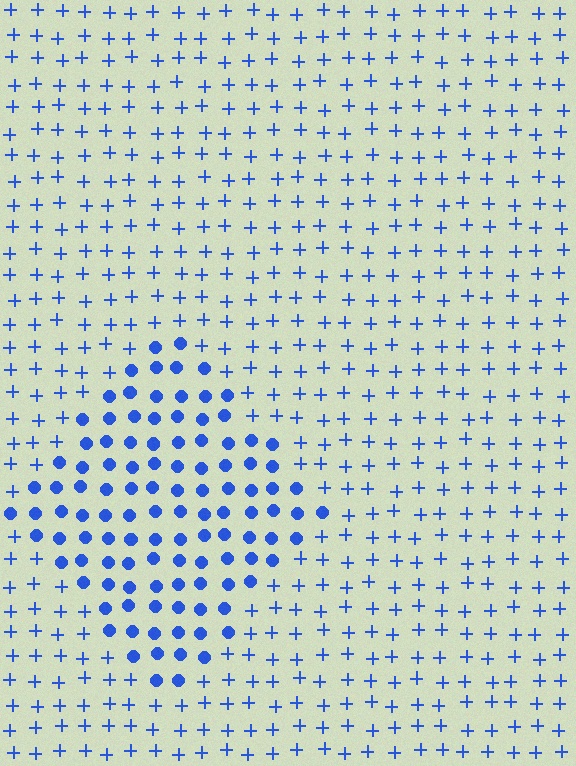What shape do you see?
I see a diamond.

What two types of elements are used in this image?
The image uses circles inside the diamond region and plus signs outside it.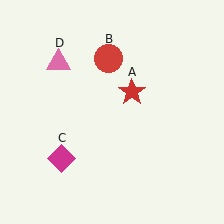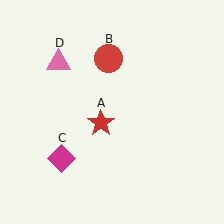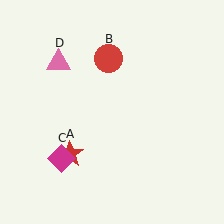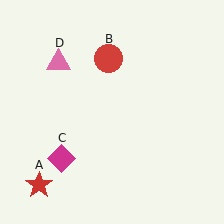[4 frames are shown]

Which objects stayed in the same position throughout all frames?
Red circle (object B) and magenta diamond (object C) and pink triangle (object D) remained stationary.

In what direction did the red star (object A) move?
The red star (object A) moved down and to the left.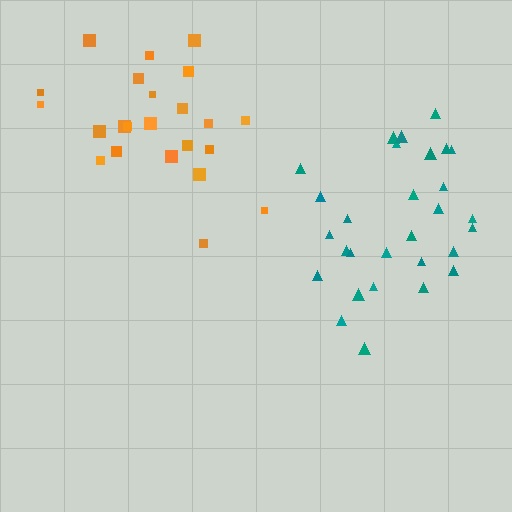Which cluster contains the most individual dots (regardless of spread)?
Teal (29).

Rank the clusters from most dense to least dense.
teal, orange.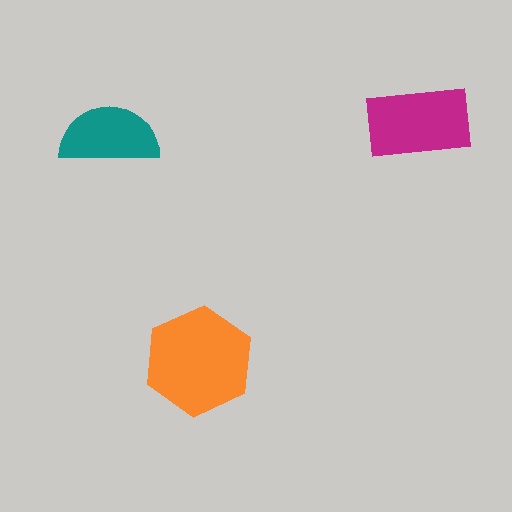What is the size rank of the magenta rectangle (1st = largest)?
2nd.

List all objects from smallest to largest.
The teal semicircle, the magenta rectangle, the orange hexagon.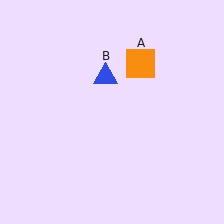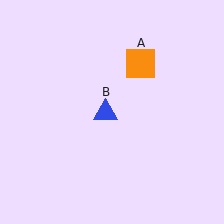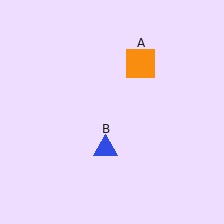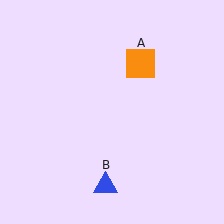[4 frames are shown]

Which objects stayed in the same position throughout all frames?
Orange square (object A) remained stationary.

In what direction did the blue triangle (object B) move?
The blue triangle (object B) moved down.